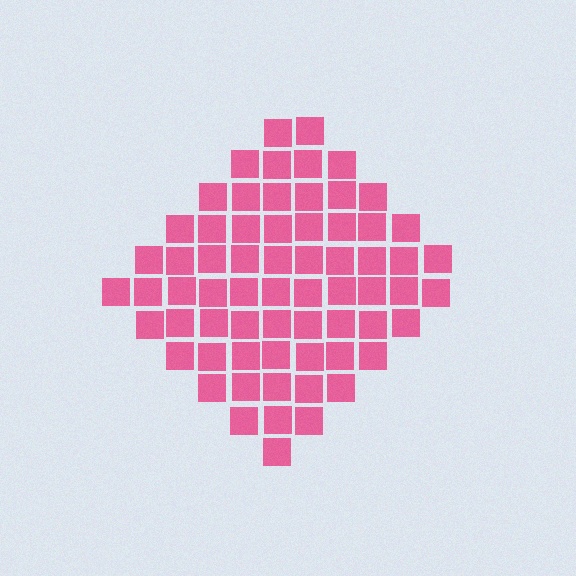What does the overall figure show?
The overall figure shows a diamond.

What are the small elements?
The small elements are squares.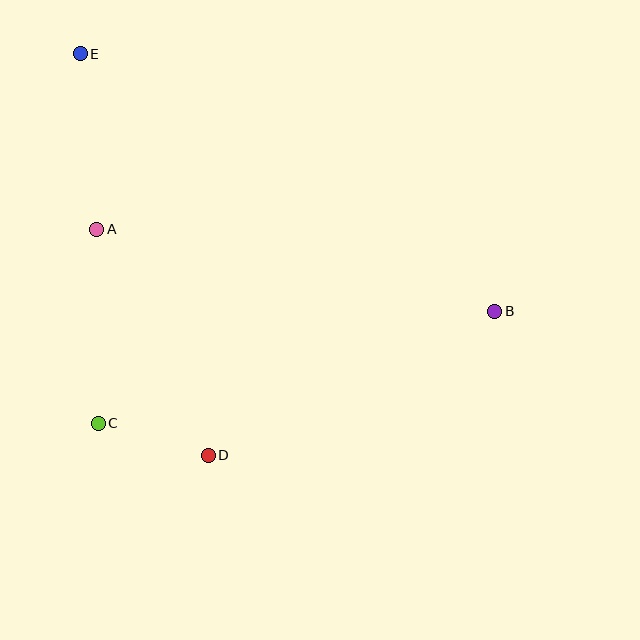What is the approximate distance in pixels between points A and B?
The distance between A and B is approximately 406 pixels.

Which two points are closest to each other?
Points C and D are closest to each other.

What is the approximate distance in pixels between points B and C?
The distance between B and C is approximately 412 pixels.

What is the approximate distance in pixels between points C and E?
The distance between C and E is approximately 370 pixels.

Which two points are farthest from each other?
Points B and E are farthest from each other.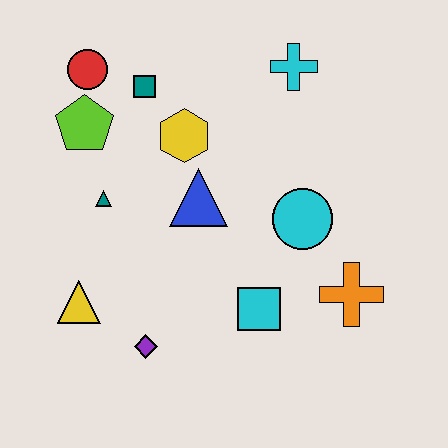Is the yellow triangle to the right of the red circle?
No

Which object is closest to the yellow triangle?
The purple diamond is closest to the yellow triangle.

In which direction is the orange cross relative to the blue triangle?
The orange cross is to the right of the blue triangle.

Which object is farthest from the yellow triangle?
The cyan cross is farthest from the yellow triangle.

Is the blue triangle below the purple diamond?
No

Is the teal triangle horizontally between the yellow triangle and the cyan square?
Yes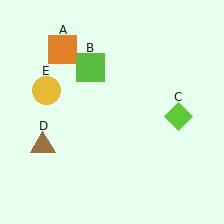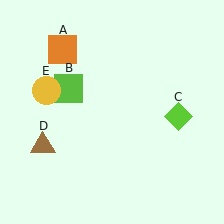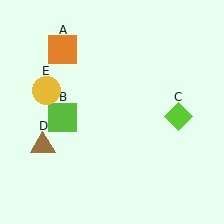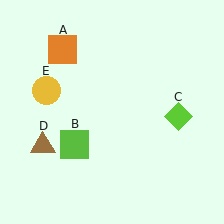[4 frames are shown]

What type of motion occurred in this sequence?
The lime square (object B) rotated counterclockwise around the center of the scene.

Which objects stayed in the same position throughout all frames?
Orange square (object A) and lime diamond (object C) and brown triangle (object D) and yellow circle (object E) remained stationary.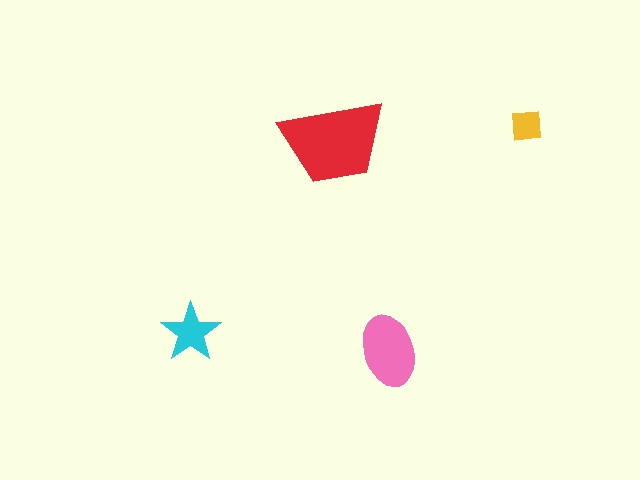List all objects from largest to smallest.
The red trapezoid, the pink ellipse, the cyan star, the yellow square.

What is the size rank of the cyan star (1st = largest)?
3rd.